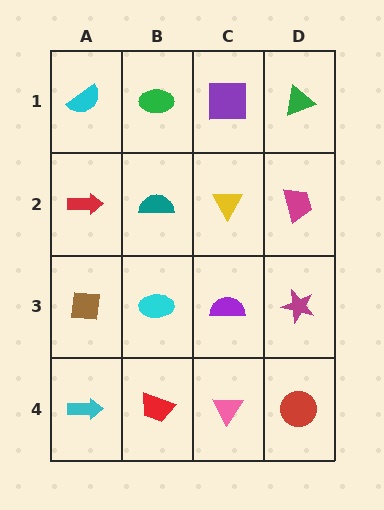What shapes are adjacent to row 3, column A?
A red arrow (row 2, column A), a cyan arrow (row 4, column A), a cyan ellipse (row 3, column B).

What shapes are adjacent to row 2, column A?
A cyan semicircle (row 1, column A), a brown square (row 3, column A), a teal semicircle (row 2, column B).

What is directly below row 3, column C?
A pink triangle.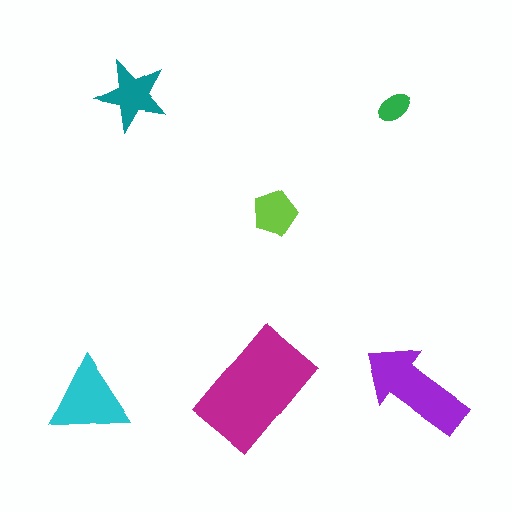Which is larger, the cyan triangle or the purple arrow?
The purple arrow.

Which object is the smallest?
The green ellipse.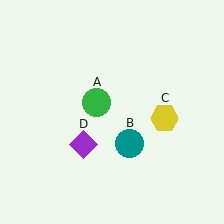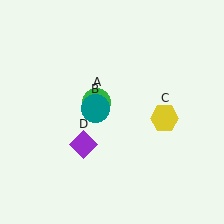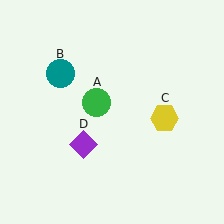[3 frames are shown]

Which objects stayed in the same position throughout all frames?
Green circle (object A) and yellow hexagon (object C) and purple diamond (object D) remained stationary.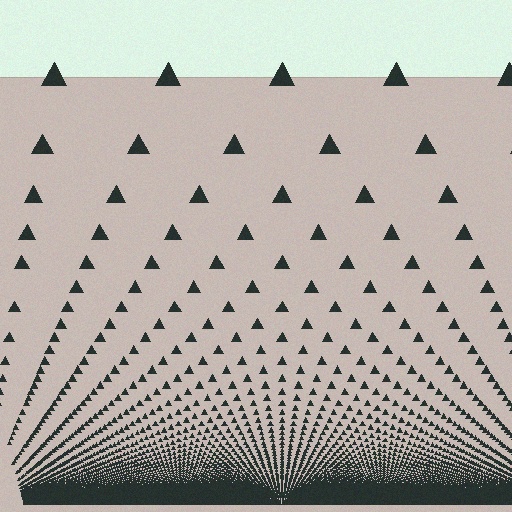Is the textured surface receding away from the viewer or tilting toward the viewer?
The surface appears to tilt toward the viewer. Texture elements get larger and sparser toward the top.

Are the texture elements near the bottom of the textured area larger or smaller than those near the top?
Smaller. The gradient is inverted — elements near the bottom are smaller and denser.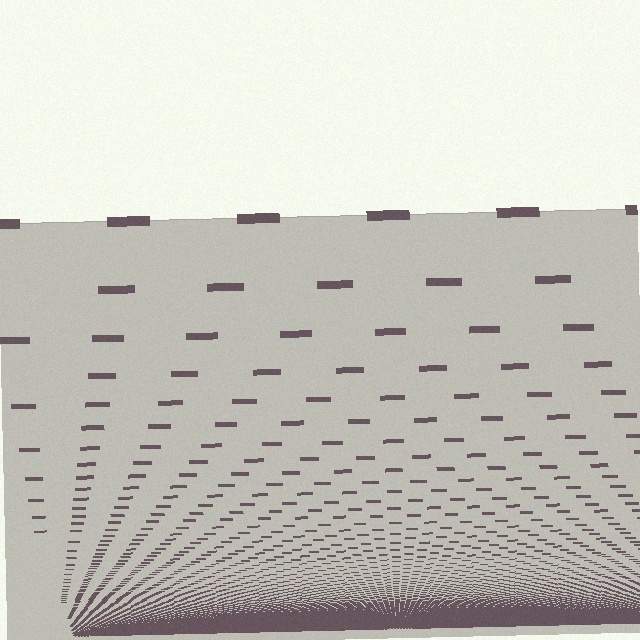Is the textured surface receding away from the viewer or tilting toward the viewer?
The surface appears to tilt toward the viewer. Texture elements get larger and sparser toward the top.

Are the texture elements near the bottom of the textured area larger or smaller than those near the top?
Smaller. The gradient is inverted — elements near the bottom are smaller and denser.